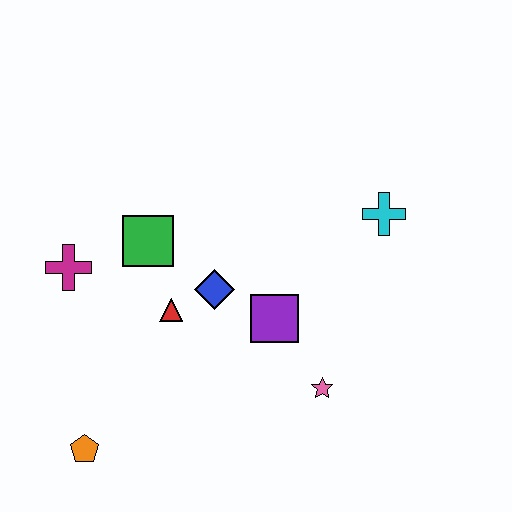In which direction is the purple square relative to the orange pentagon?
The purple square is to the right of the orange pentagon.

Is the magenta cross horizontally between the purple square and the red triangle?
No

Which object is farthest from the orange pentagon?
The cyan cross is farthest from the orange pentagon.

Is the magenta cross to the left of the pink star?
Yes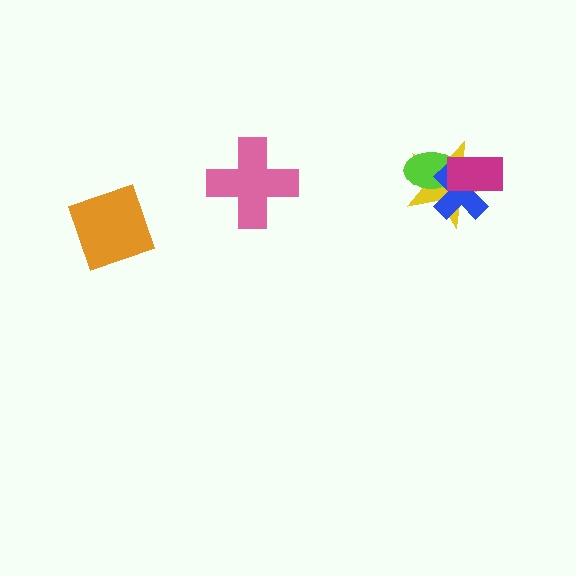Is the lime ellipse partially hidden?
Yes, it is partially covered by another shape.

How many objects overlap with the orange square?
0 objects overlap with the orange square.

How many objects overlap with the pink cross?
0 objects overlap with the pink cross.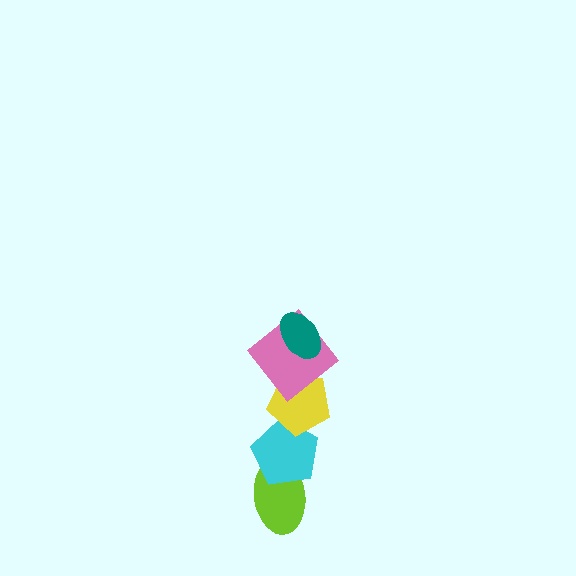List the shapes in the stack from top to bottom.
From top to bottom: the teal ellipse, the pink diamond, the yellow pentagon, the cyan pentagon, the lime ellipse.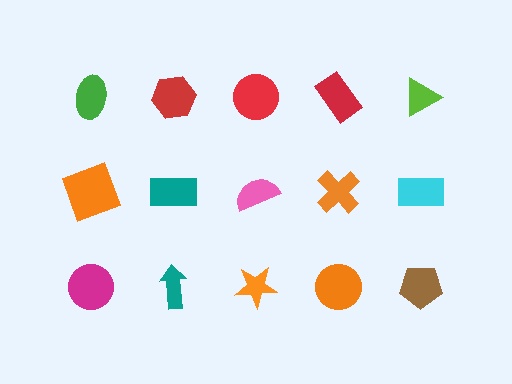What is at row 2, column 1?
An orange square.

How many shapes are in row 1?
5 shapes.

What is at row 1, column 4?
A red rectangle.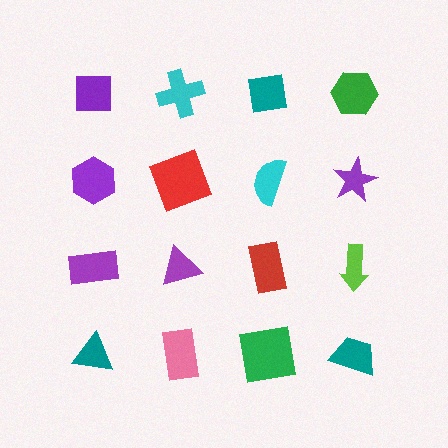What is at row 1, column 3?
A teal square.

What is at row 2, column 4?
A purple star.